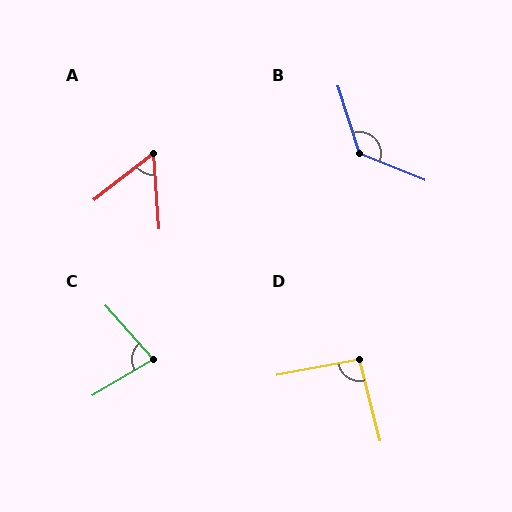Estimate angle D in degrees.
Approximately 93 degrees.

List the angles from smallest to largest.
A (57°), C (79°), D (93°), B (130°).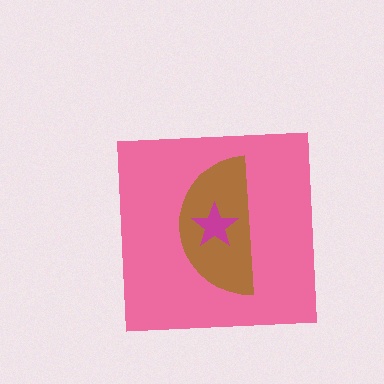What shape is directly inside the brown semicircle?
The magenta star.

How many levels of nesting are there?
3.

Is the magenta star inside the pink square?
Yes.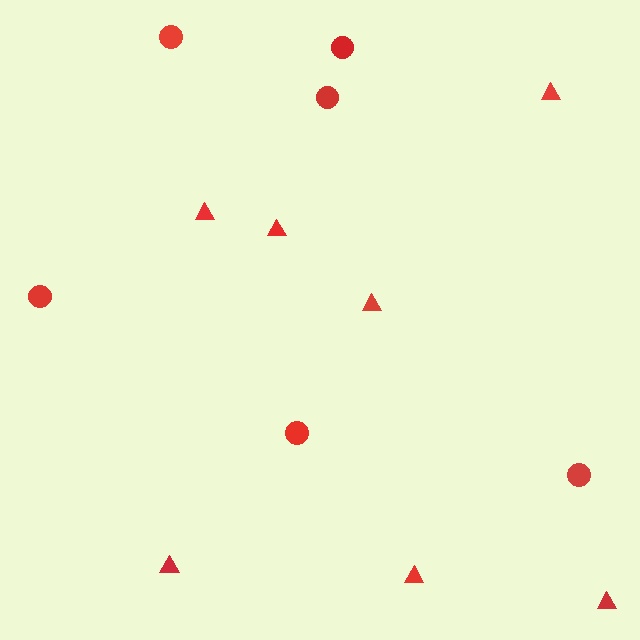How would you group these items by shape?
There are 2 groups: one group of circles (6) and one group of triangles (7).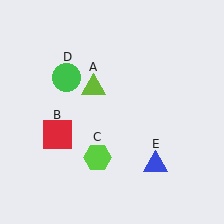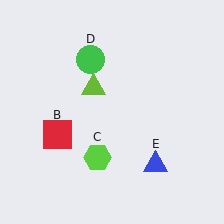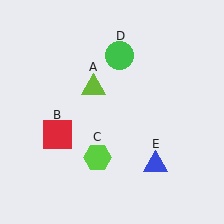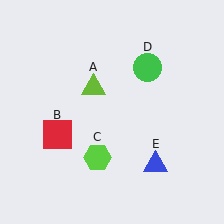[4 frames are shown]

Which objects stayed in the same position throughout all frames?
Lime triangle (object A) and red square (object B) and lime hexagon (object C) and blue triangle (object E) remained stationary.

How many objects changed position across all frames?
1 object changed position: green circle (object D).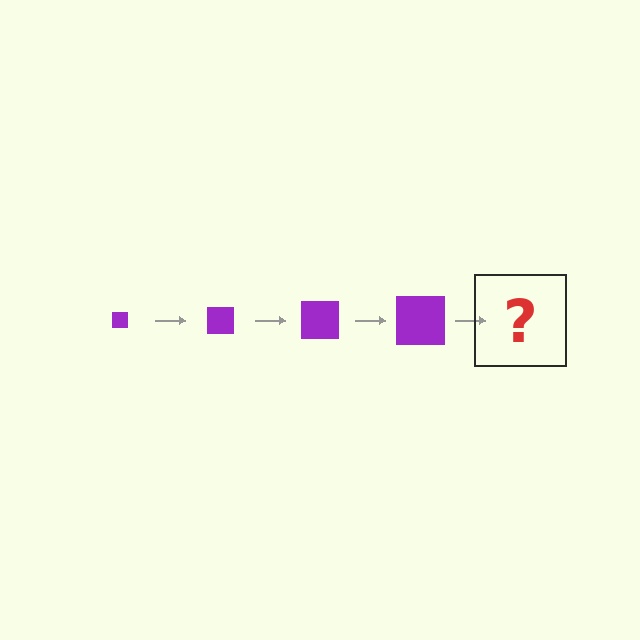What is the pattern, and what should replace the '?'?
The pattern is that the square gets progressively larger each step. The '?' should be a purple square, larger than the previous one.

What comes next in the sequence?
The next element should be a purple square, larger than the previous one.